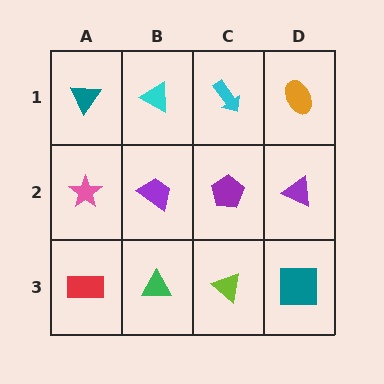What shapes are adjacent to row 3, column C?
A purple pentagon (row 2, column C), a green triangle (row 3, column B), a teal square (row 3, column D).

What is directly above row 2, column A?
A teal triangle.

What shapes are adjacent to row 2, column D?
An orange ellipse (row 1, column D), a teal square (row 3, column D), a purple pentagon (row 2, column C).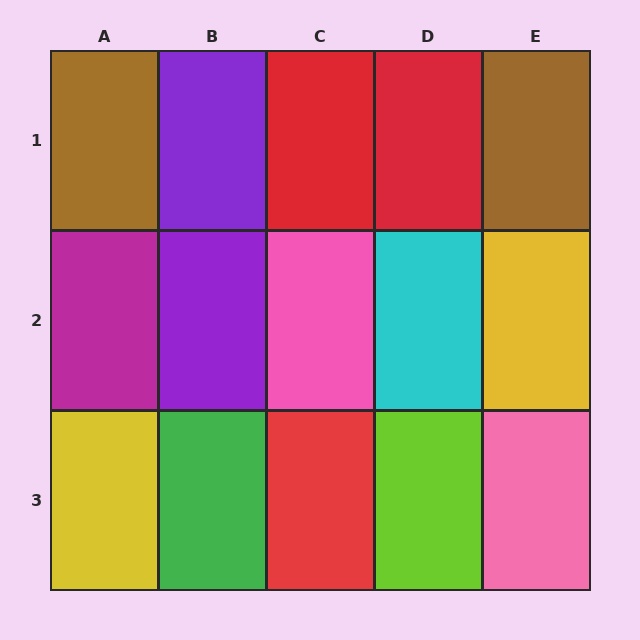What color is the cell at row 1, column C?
Red.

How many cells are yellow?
2 cells are yellow.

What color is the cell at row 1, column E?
Brown.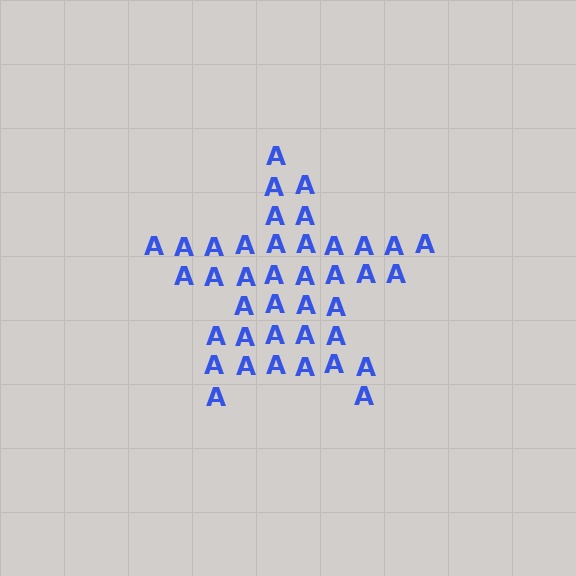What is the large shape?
The large shape is a star.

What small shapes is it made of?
It is made of small letter A's.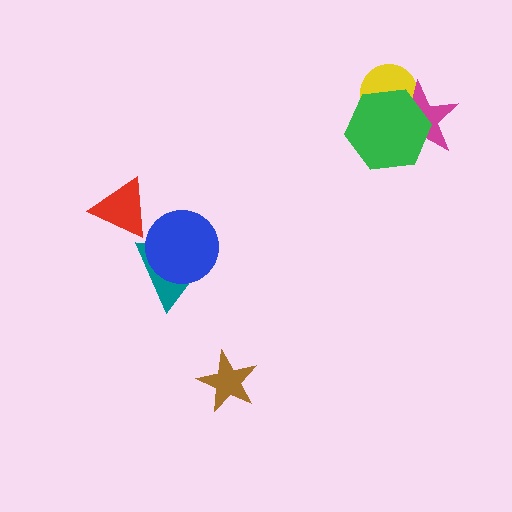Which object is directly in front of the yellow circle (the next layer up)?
The magenta star is directly in front of the yellow circle.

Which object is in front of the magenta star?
The green hexagon is in front of the magenta star.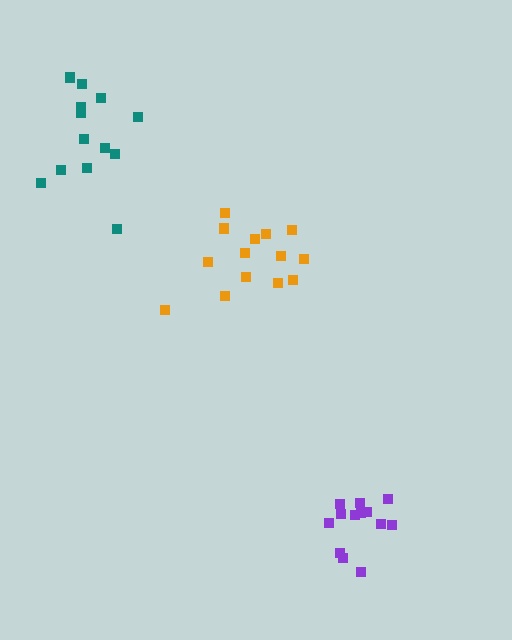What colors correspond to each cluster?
The clusters are colored: purple, teal, orange.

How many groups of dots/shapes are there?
There are 3 groups.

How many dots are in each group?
Group 1: 13 dots, Group 2: 13 dots, Group 3: 14 dots (40 total).